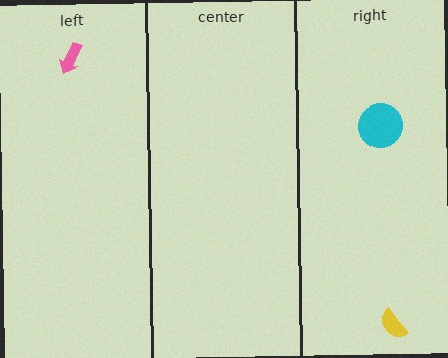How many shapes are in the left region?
1.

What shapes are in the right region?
The yellow semicircle, the cyan circle.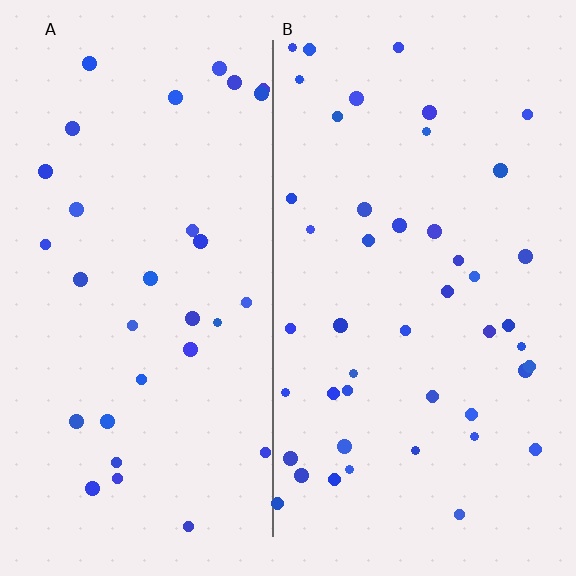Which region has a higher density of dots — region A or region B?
B (the right).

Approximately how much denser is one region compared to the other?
Approximately 1.4× — region B over region A.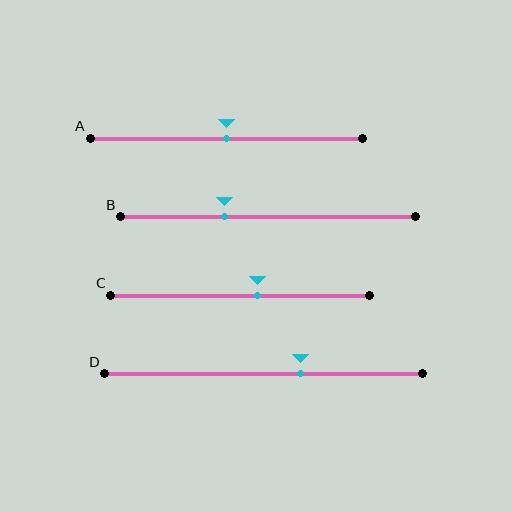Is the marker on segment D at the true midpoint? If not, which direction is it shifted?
No, the marker on segment D is shifted to the right by about 12% of the segment length.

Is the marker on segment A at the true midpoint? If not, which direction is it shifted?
Yes, the marker on segment A is at the true midpoint.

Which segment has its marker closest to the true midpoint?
Segment A has its marker closest to the true midpoint.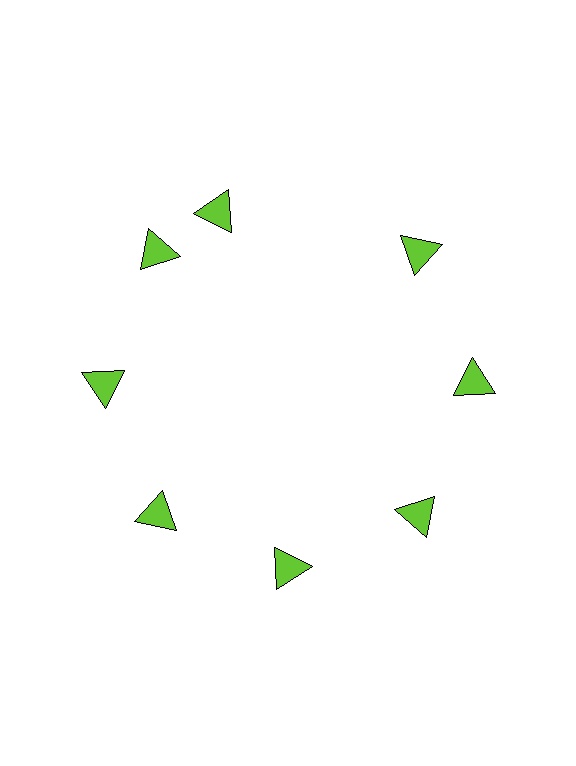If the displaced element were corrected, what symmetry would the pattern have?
It would have 8-fold rotational symmetry — the pattern would map onto itself every 45 degrees.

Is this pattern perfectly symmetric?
No. The 8 lime triangles are arranged in a ring, but one element near the 12 o'clock position is rotated out of alignment along the ring, breaking the 8-fold rotational symmetry.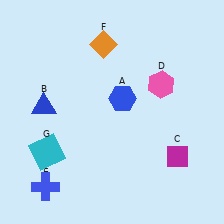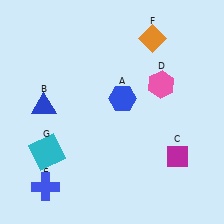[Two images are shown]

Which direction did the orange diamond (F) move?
The orange diamond (F) moved right.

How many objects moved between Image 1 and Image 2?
1 object moved between the two images.